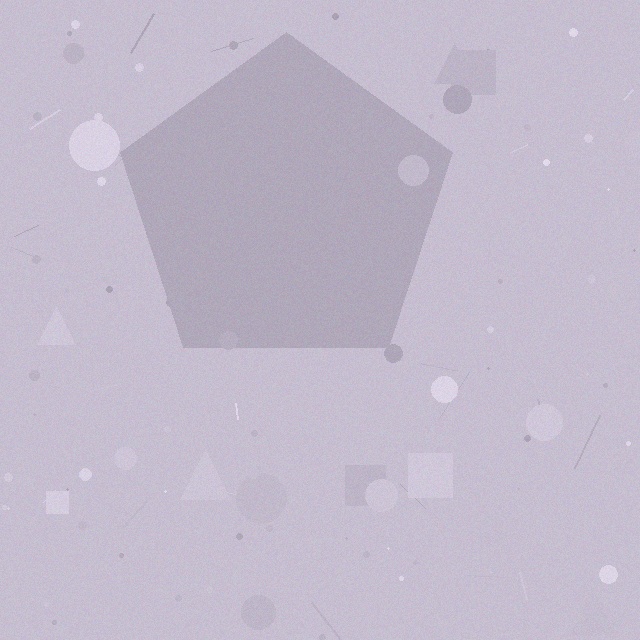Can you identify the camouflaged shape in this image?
The camouflaged shape is a pentagon.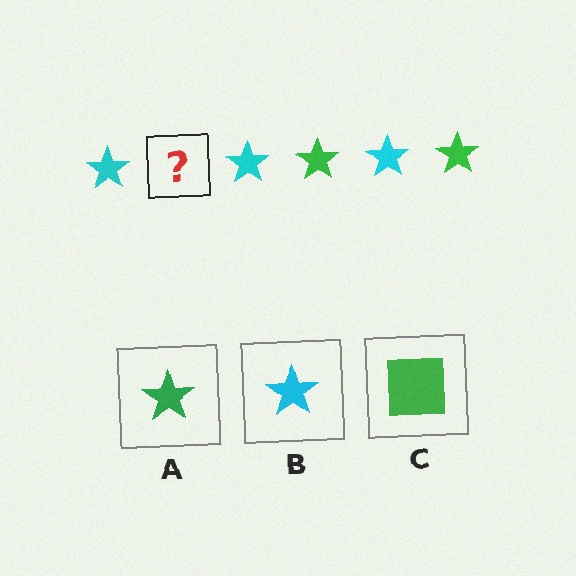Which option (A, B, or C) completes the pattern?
A.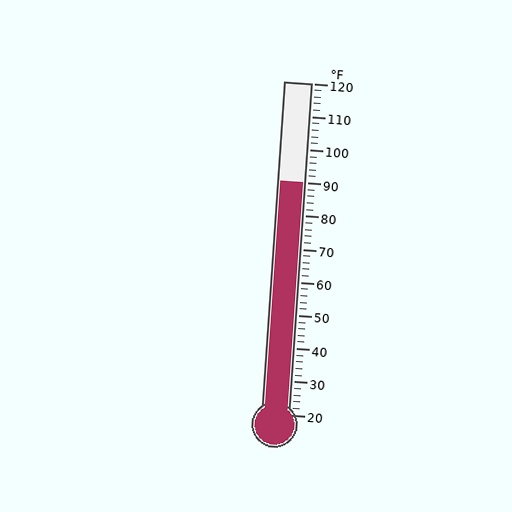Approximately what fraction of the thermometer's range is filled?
The thermometer is filled to approximately 70% of its range.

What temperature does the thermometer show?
The thermometer shows approximately 90°F.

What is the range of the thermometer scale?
The thermometer scale ranges from 20°F to 120°F.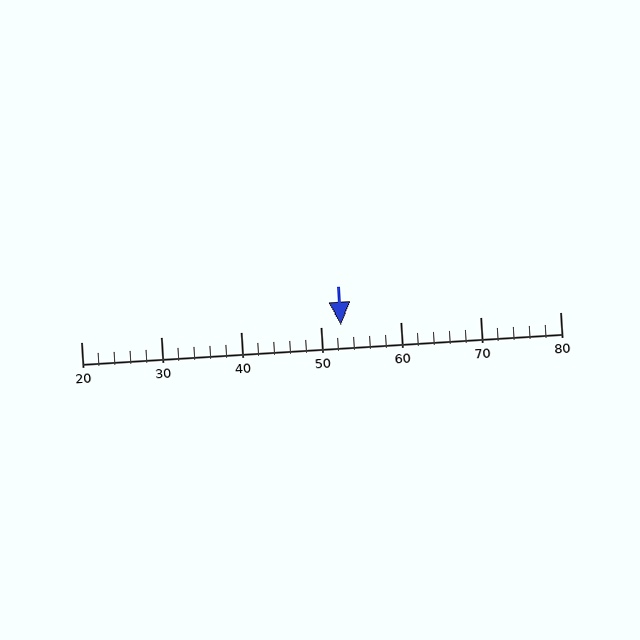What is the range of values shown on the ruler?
The ruler shows values from 20 to 80.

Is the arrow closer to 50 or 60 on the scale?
The arrow is closer to 50.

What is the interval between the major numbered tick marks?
The major tick marks are spaced 10 units apart.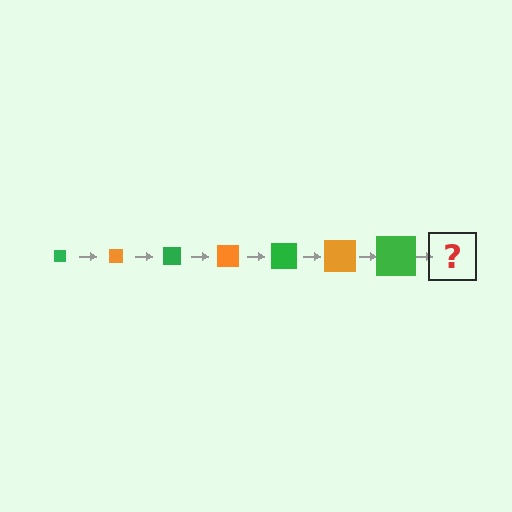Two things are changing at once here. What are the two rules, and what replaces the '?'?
The two rules are that the square grows larger each step and the color cycles through green and orange. The '?' should be an orange square, larger than the previous one.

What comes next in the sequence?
The next element should be an orange square, larger than the previous one.